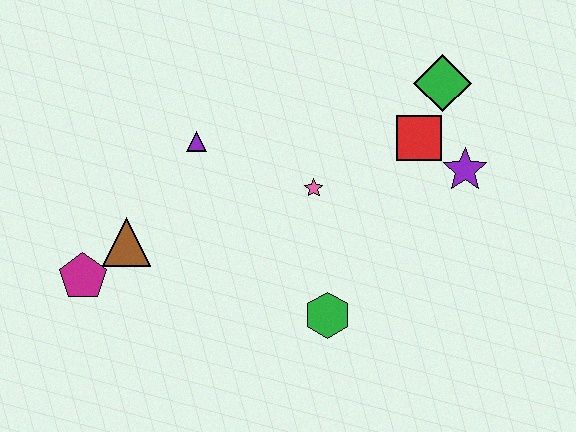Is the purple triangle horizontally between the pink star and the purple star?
No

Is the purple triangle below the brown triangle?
No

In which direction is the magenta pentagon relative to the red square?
The magenta pentagon is to the left of the red square.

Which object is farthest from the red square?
The magenta pentagon is farthest from the red square.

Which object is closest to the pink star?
The red square is closest to the pink star.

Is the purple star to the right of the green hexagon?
Yes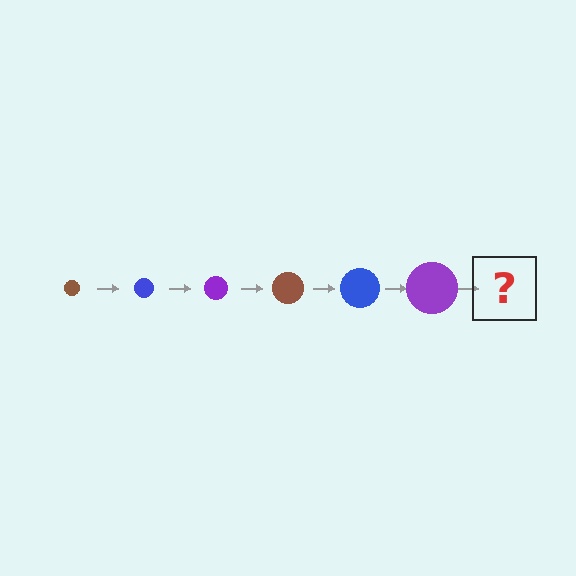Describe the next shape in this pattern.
It should be a brown circle, larger than the previous one.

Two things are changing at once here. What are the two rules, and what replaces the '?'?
The two rules are that the circle grows larger each step and the color cycles through brown, blue, and purple. The '?' should be a brown circle, larger than the previous one.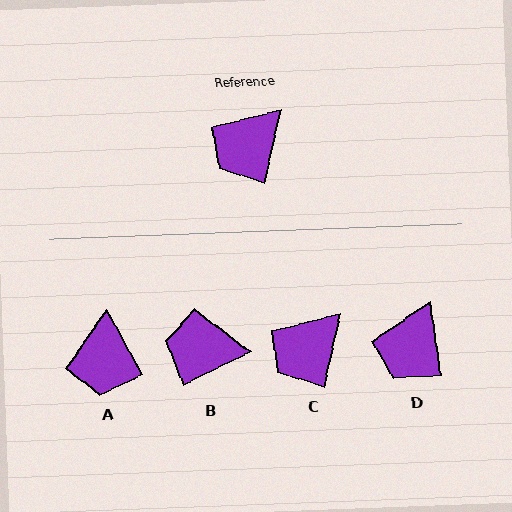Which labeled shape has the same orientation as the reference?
C.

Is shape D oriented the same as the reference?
No, it is off by about 20 degrees.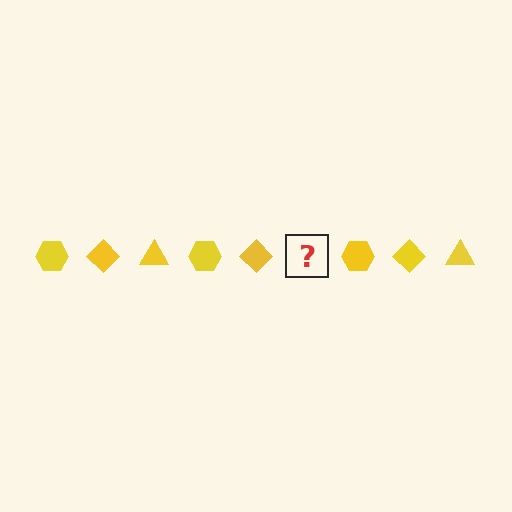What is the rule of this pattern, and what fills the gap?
The rule is that the pattern cycles through hexagon, diamond, triangle shapes in yellow. The gap should be filled with a yellow triangle.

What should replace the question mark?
The question mark should be replaced with a yellow triangle.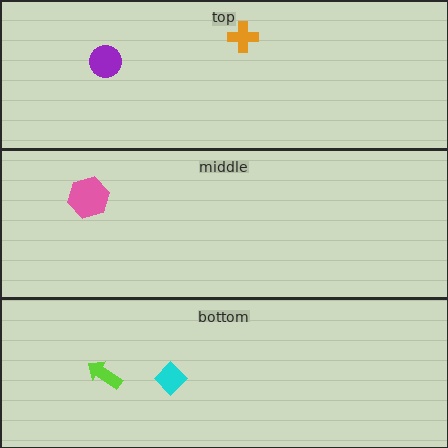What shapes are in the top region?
The orange cross, the purple circle.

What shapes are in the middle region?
The pink hexagon.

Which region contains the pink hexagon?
The middle region.